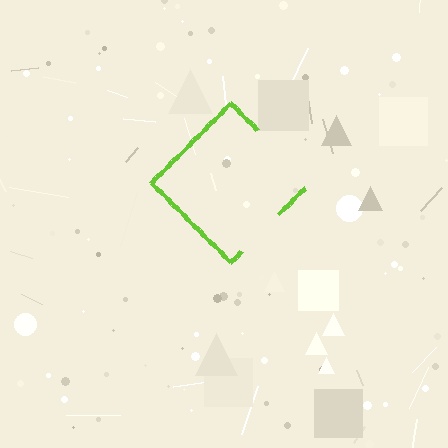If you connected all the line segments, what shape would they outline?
They would outline a diamond.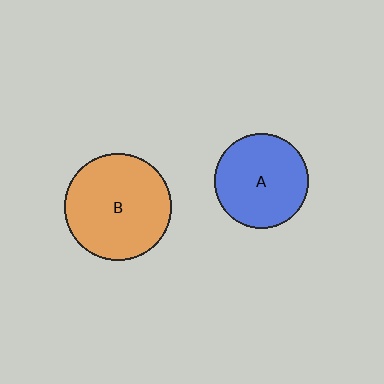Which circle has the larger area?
Circle B (orange).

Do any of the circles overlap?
No, none of the circles overlap.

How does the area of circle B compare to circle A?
Approximately 1.3 times.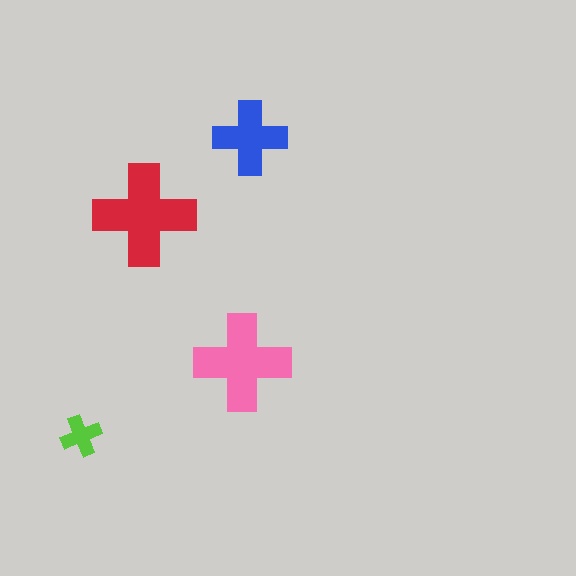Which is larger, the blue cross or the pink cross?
The pink one.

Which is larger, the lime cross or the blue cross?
The blue one.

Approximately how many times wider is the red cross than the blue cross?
About 1.5 times wider.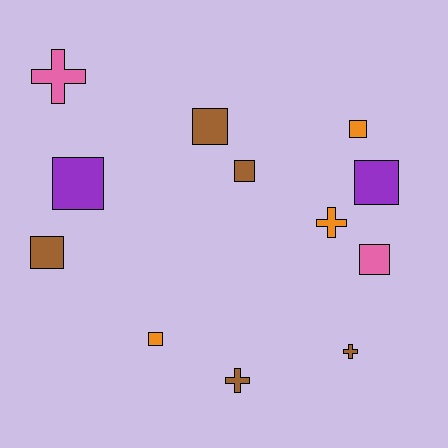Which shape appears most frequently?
Square, with 8 objects.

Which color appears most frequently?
Brown, with 5 objects.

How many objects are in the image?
There are 12 objects.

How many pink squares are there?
There is 1 pink square.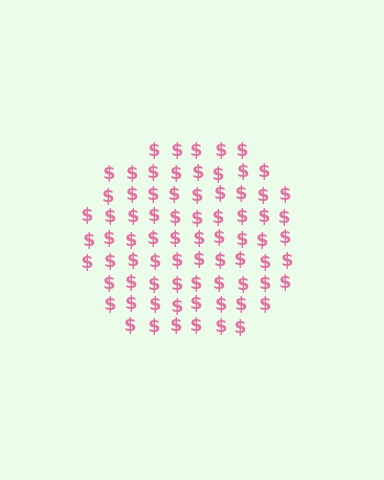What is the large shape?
The large shape is a circle.